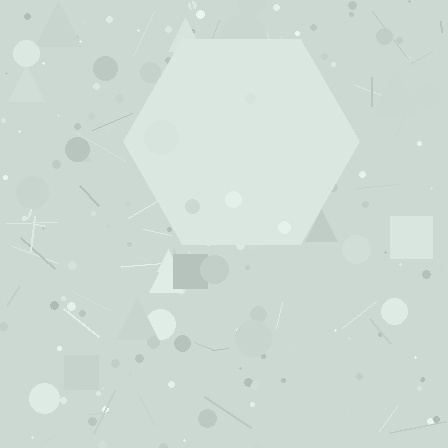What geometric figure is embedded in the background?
A hexagon is embedded in the background.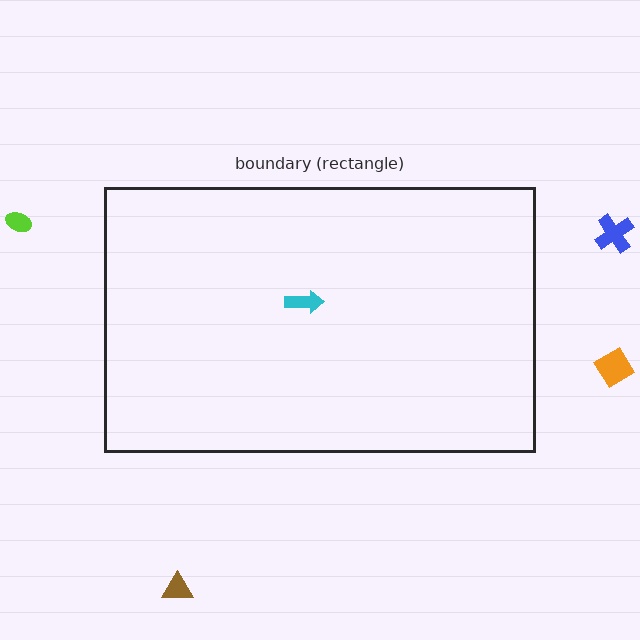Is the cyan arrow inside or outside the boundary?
Inside.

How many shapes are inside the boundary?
1 inside, 4 outside.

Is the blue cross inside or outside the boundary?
Outside.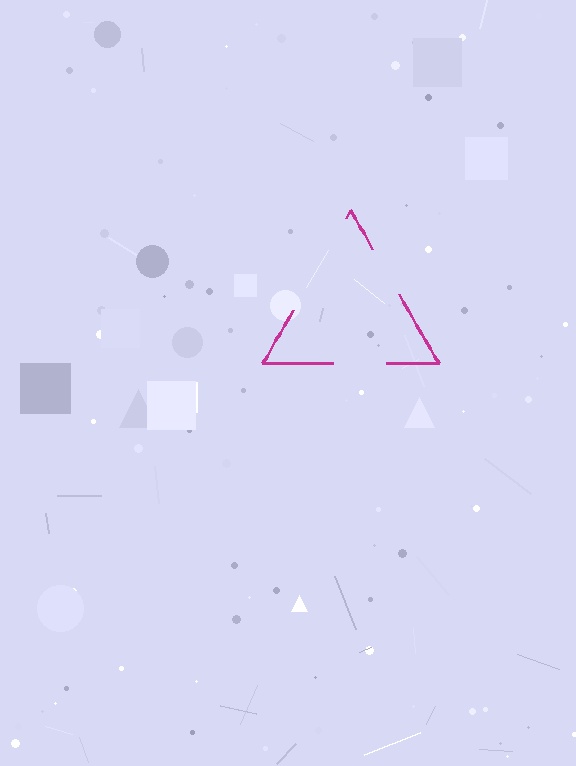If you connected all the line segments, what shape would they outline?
They would outline a triangle.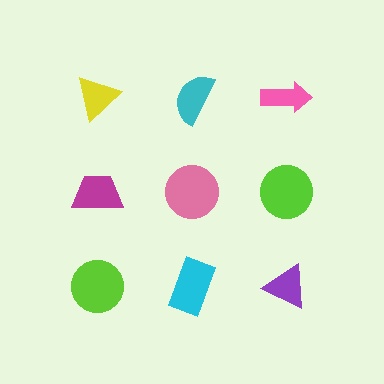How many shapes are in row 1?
3 shapes.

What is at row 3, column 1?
A lime circle.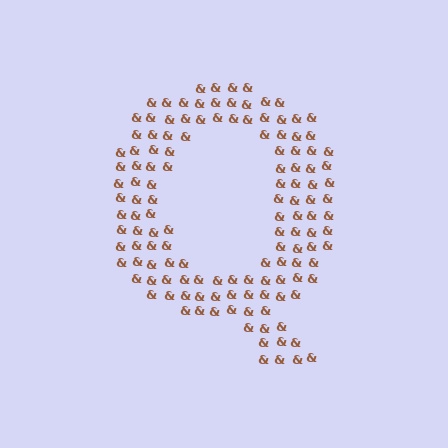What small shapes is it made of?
It is made of small ampersands.